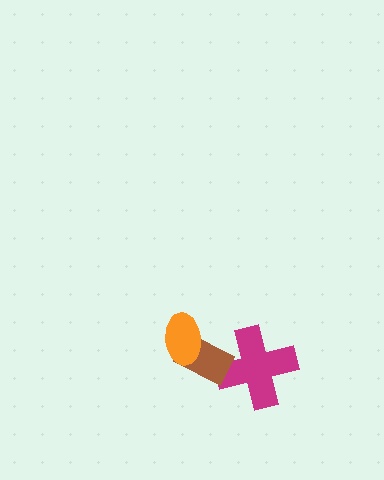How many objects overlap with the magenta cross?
1 object overlaps with the magenta cross.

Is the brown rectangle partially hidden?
Yes, it is partially covered by another shape.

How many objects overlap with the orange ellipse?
1 object overlaps with the orange ellipse.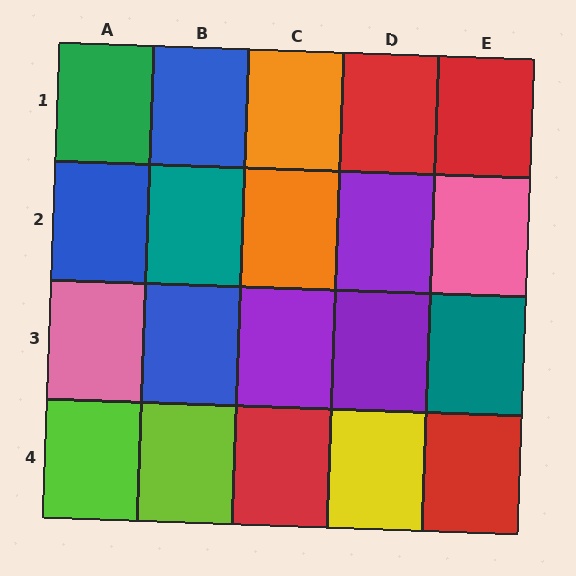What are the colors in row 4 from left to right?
Lime, lime, red, yellow, red.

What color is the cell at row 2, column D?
Purple.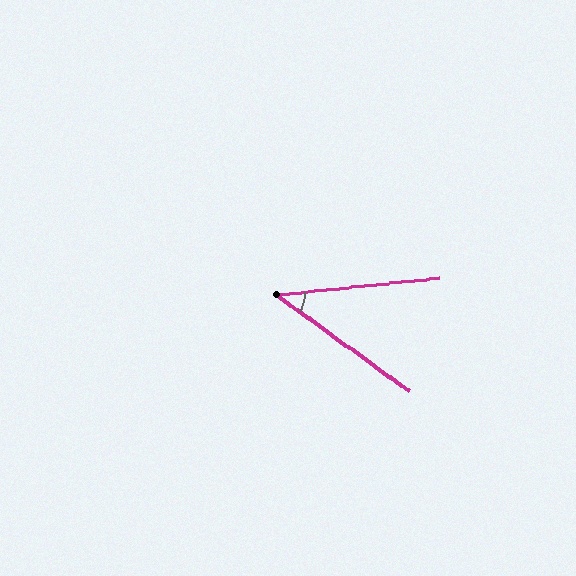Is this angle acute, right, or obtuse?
It is acute.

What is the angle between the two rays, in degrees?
Approximately 42 degrees.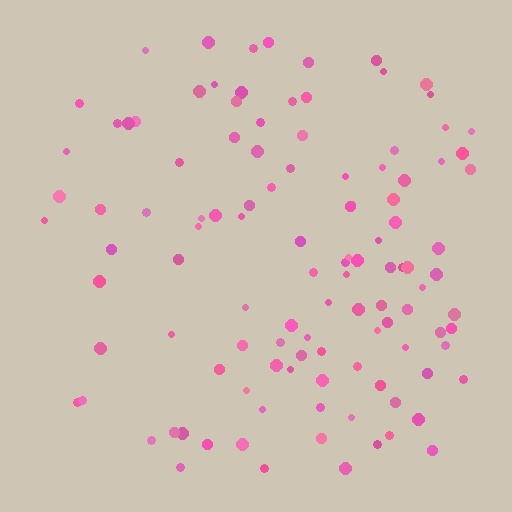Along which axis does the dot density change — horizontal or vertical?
Horizontal.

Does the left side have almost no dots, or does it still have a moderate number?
Still a moderate number, just noticeably fewer than the right.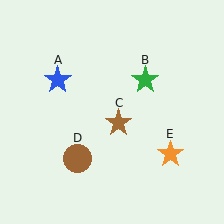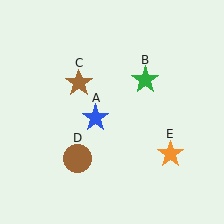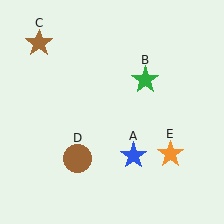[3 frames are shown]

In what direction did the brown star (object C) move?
The brown star (object C) moved up and to the left.